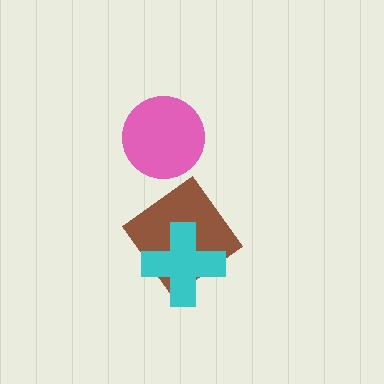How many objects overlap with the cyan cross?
1 object overlaps with the cyan cross.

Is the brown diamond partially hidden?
Yes, it is partially covered by another shape.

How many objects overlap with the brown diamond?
1 object overlaps with the brown diamond.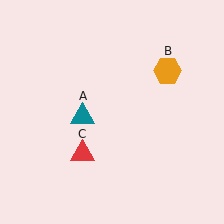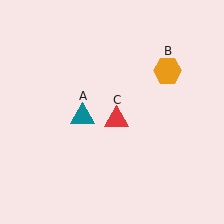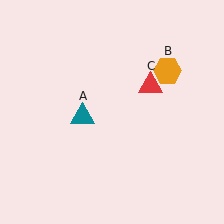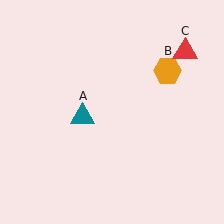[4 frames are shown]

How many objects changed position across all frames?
1 object changed position: red triangle (object C).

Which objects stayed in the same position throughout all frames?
Teal triangle (object A) and orange hexagon (object B) remained stationary.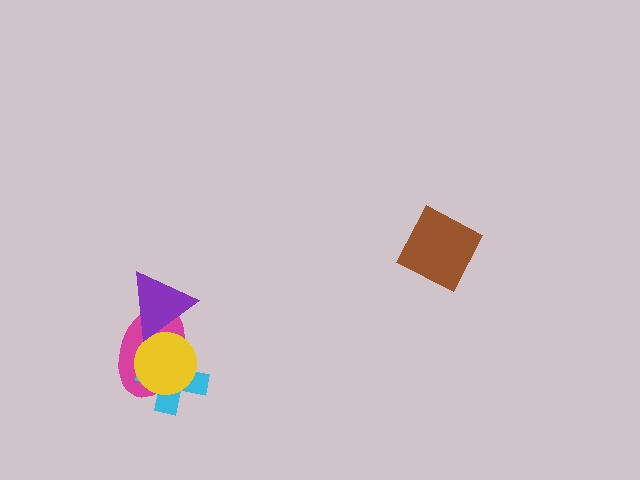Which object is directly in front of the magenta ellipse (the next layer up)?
The cyan cross is directly in front of the magenta ellipse.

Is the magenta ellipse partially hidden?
Yes, it is partially covered by another shape.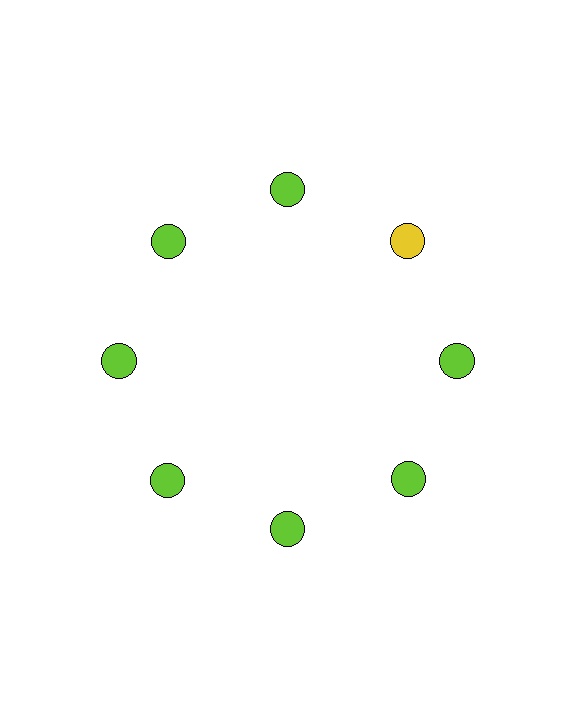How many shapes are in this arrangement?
There are 8 shapes arranged in a ring pattern.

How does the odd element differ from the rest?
It has a different color: yellow instead of lime.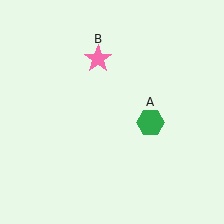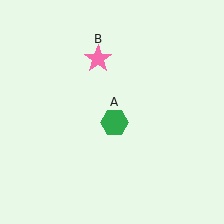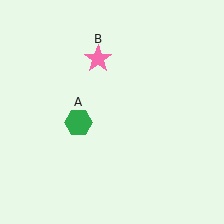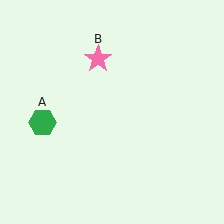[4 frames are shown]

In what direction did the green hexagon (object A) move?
The green hexagon (object A) moved left.